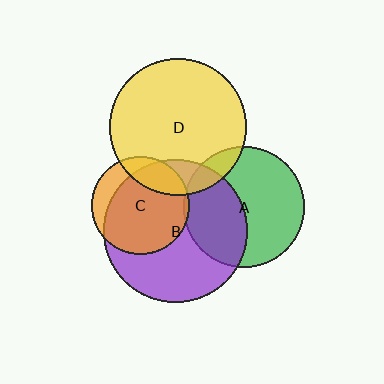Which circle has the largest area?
Circle B (purple).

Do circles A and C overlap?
Yes.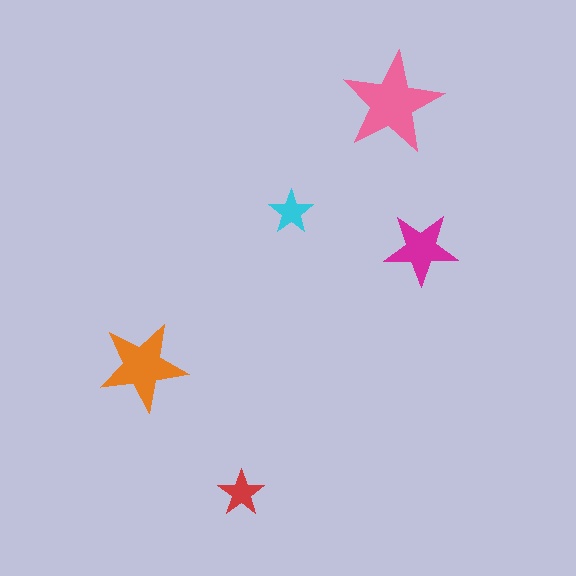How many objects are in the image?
There are 5 objects in the image.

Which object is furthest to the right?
The magenta star is rightmost.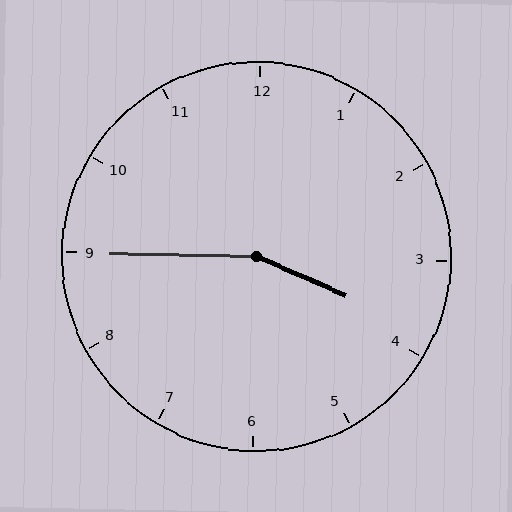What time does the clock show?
3:45.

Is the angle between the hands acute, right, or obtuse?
It is obtuse.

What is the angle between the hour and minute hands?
Approximately 158 degrees.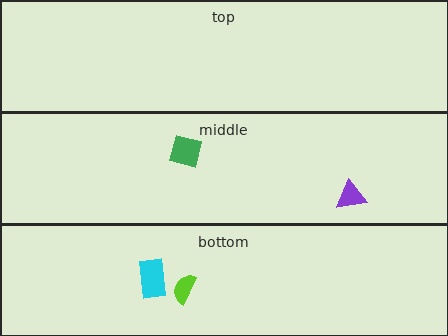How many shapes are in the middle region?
2.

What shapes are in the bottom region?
The lime semicircle, the cyan rectangle.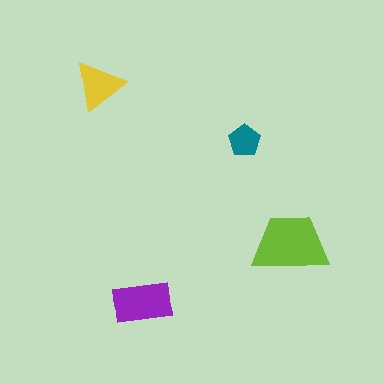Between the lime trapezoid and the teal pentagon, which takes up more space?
The lime trapezoid.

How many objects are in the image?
There are 4 objects in the image.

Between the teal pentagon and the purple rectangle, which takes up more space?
The purple rectangle.